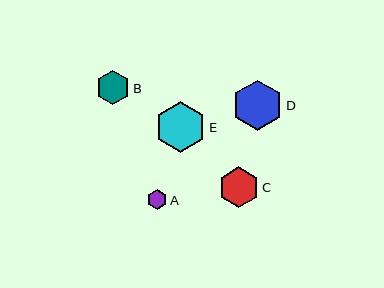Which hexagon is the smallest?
Hexagon A is the smallest with a size of approximately 20 pixels.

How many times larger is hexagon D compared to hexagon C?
Hexagon D is approximately 1.2 times the size of hexagon C.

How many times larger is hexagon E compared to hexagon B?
Hexagon E is approximately 1.5 times the size of hexagon B.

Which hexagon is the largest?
Hexagon E is the largest with a size of approximately 51 pixels.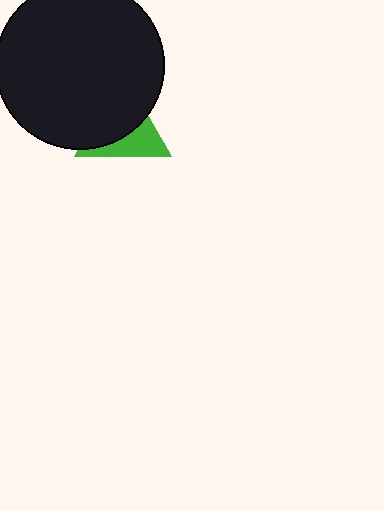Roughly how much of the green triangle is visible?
A small part of it is visible (roughly 41%).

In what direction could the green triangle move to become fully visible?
The green triangle could move toward the lower-right. That would shift it out from behind the black circle entirely.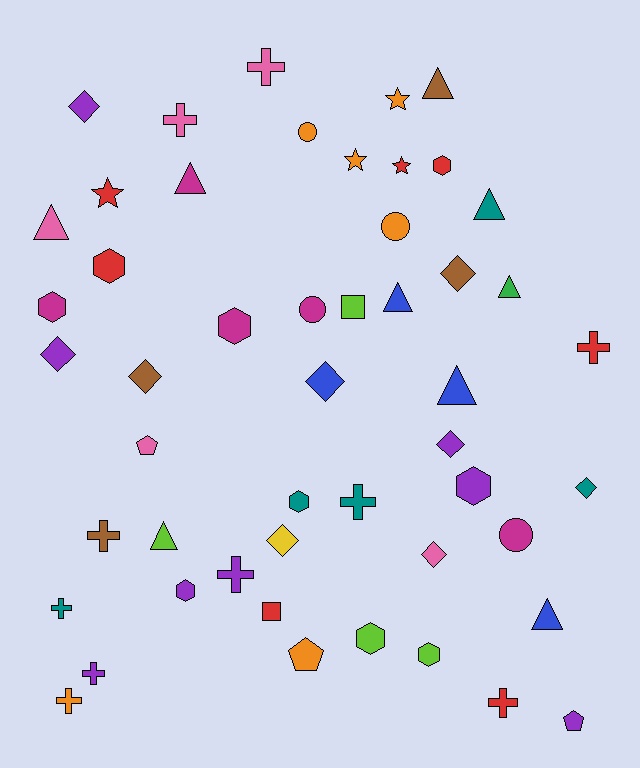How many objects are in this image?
There are 50 objects.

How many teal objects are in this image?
There are 5 teal objects.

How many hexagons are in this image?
There are 9 hexagons.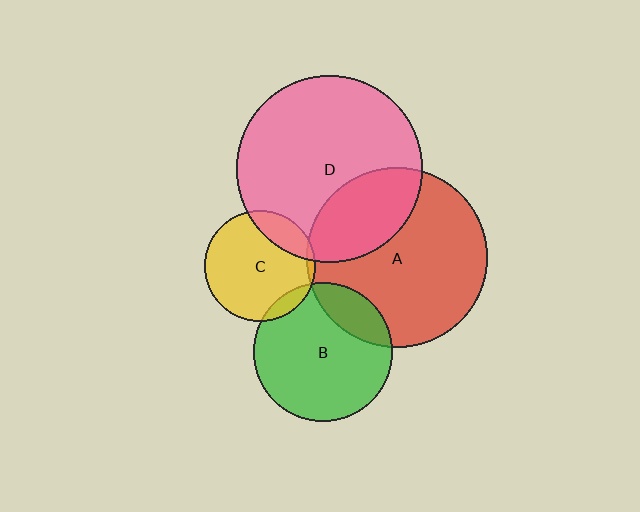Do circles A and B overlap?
Yes.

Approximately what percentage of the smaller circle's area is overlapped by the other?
Approximately 20%.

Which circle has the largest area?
Circle D (pink).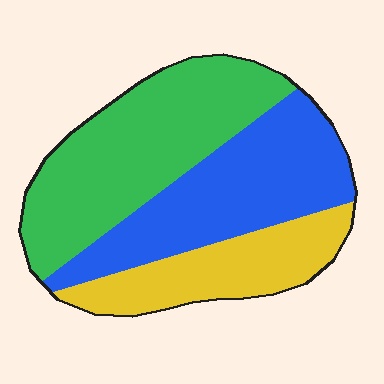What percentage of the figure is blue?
Blue takes up about three eighths (3/8) of the figure.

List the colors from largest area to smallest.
From largest to smallest: green, blue, yellow.